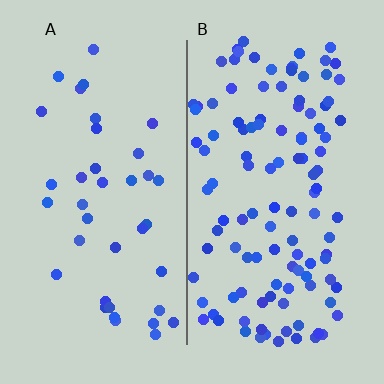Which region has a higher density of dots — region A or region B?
B (the right).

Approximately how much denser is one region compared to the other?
Approximately 3.0× — region B over region A.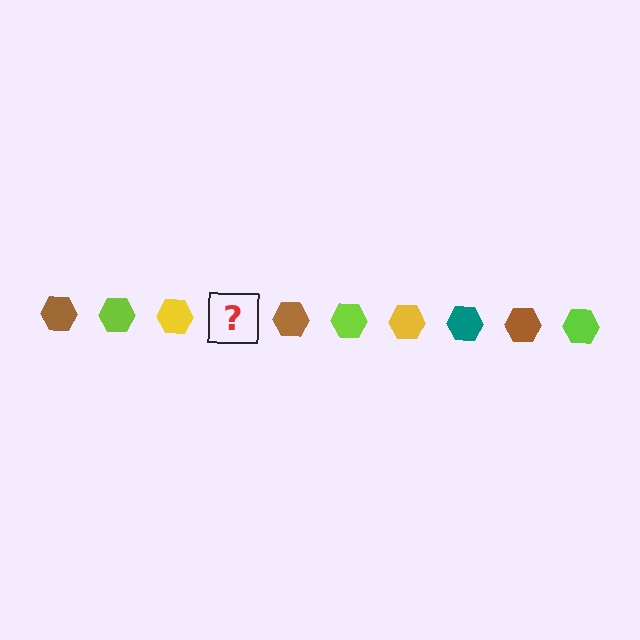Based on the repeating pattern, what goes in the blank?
The blank should be a teal hexagon.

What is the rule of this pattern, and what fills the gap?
The rule is that the pattern cycles through brown, lime, yellow, teal hexagons. The gap should be filled with a teal hexagon.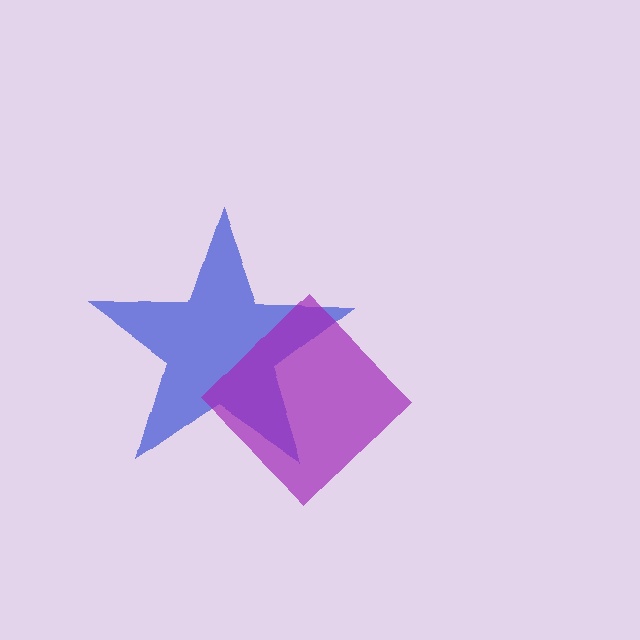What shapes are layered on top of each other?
The layered shapes are: a blue star, a purple diamond.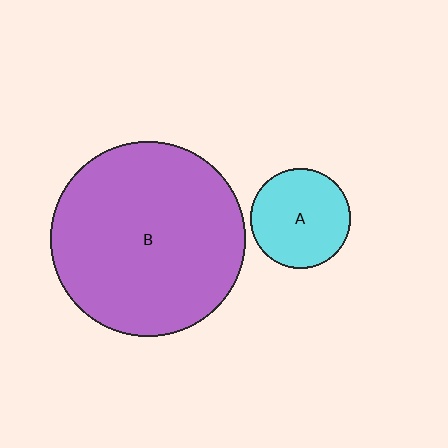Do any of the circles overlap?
No, none of the circles overlap.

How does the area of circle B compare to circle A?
Approximately 3.8 times.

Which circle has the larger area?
Circle B (purple).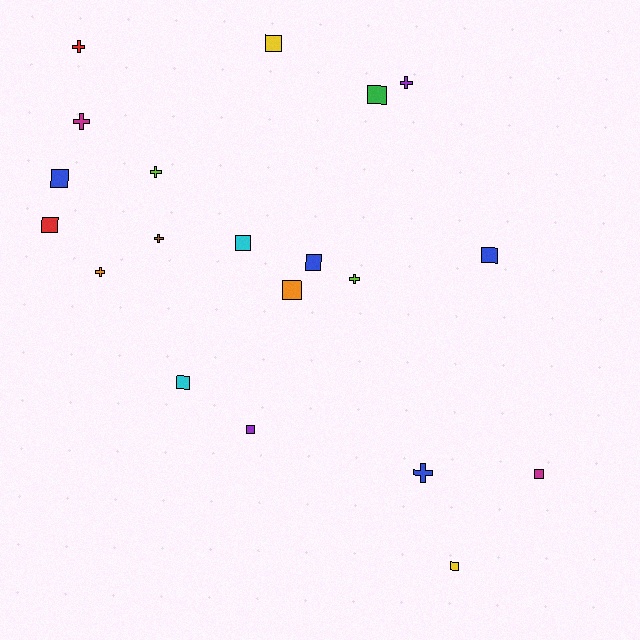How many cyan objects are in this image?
There are 2 cyan objects.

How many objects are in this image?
There are 20 objects.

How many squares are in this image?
There are 12 squares.